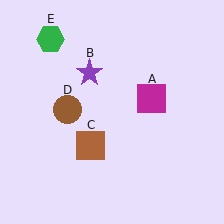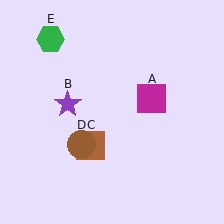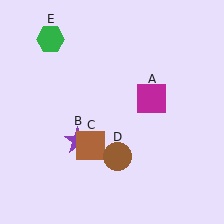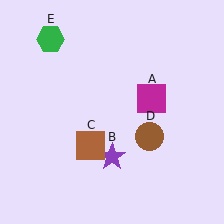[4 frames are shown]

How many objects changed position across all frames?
2 objects changed position: purple star (object B), brown circle (object D).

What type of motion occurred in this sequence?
The purple star (object B), brown circle (object D) rotated counterclockwise around the center of the scene.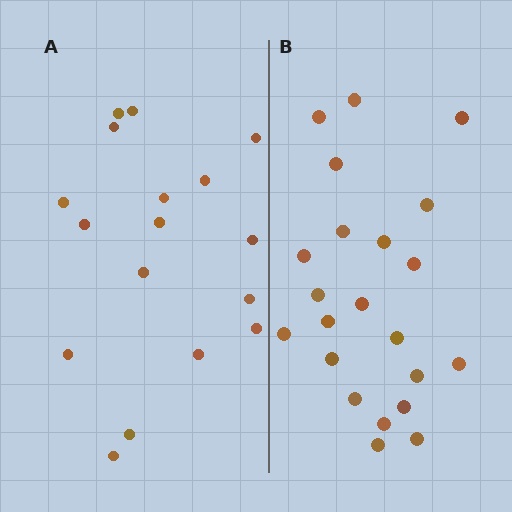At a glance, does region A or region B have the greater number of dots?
Region B (the right region) has more dots.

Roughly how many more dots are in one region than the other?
Region B has about 5 more dots than region A.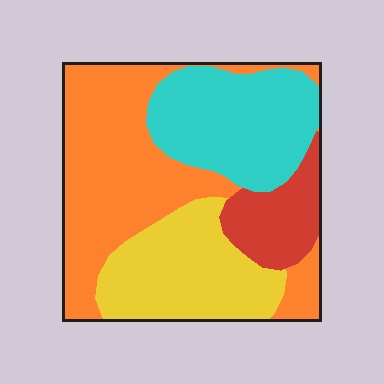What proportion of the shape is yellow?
Yellow covers 24% of the shape.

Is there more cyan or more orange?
Orange.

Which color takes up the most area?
Orange, at roughly 40%.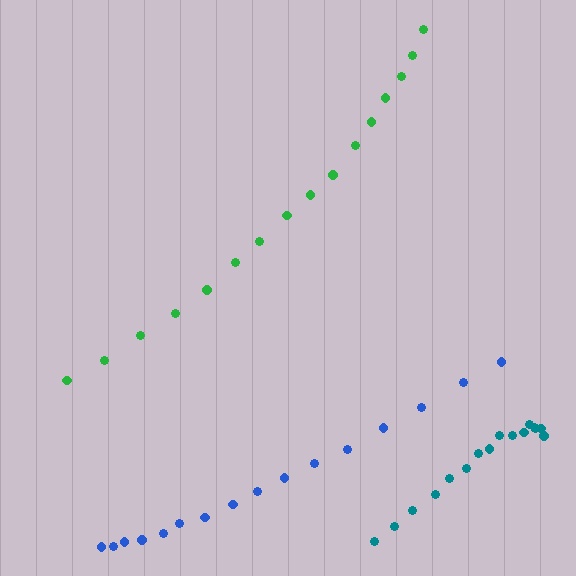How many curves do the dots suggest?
There are 3 distinct paths.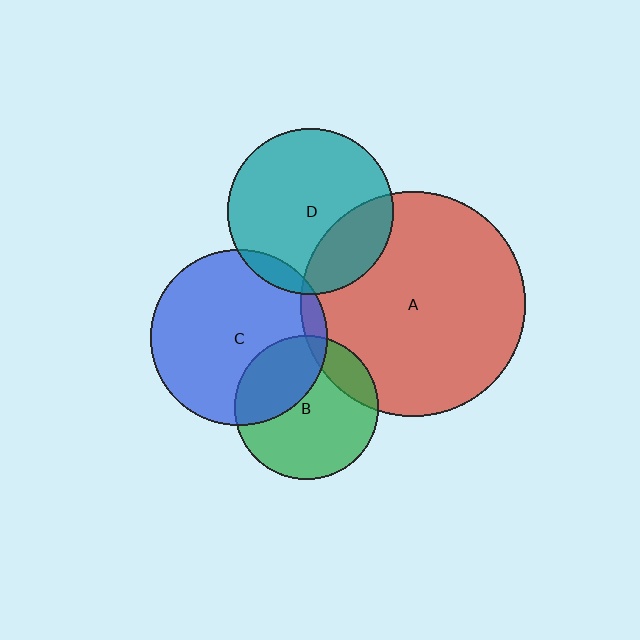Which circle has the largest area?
Circle A (red).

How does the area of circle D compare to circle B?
Approximately 1.3 times.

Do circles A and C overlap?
Yes.